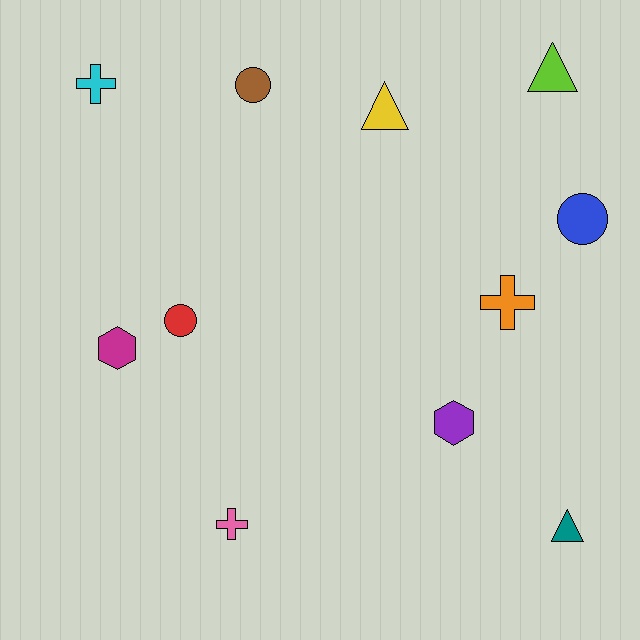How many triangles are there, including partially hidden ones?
There are 3 triangles.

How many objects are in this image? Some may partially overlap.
There are 11 objects.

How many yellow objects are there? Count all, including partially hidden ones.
There is 1 yellow object.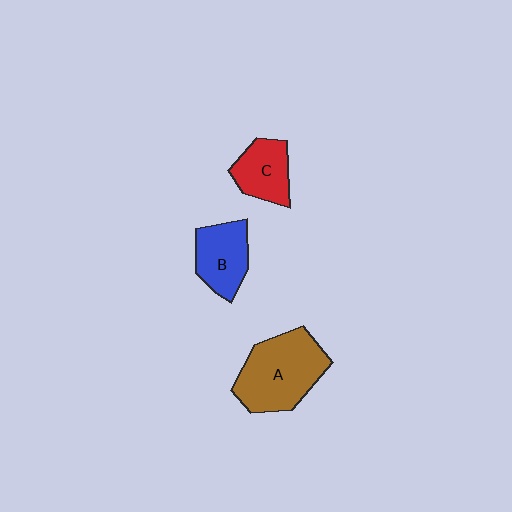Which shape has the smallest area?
Shape C (red).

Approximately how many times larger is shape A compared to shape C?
Approximately 1.9 times.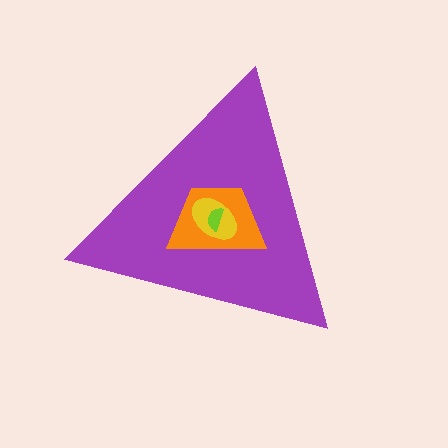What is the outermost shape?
The purple triangle.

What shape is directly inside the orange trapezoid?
The yellow ellipse.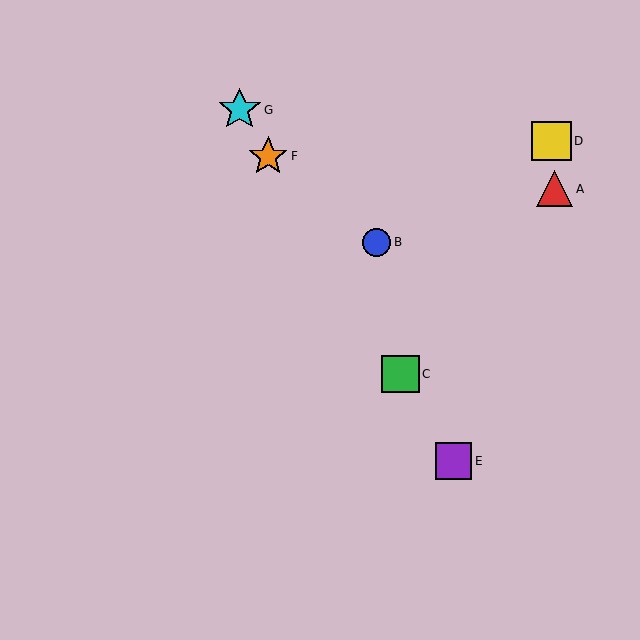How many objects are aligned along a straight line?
4 objects (C, E, F, G) are aligned along a straight line.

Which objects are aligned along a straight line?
Objects C, E, F, G are aligned along a straight line.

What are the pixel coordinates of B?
Object B is at (377, 242).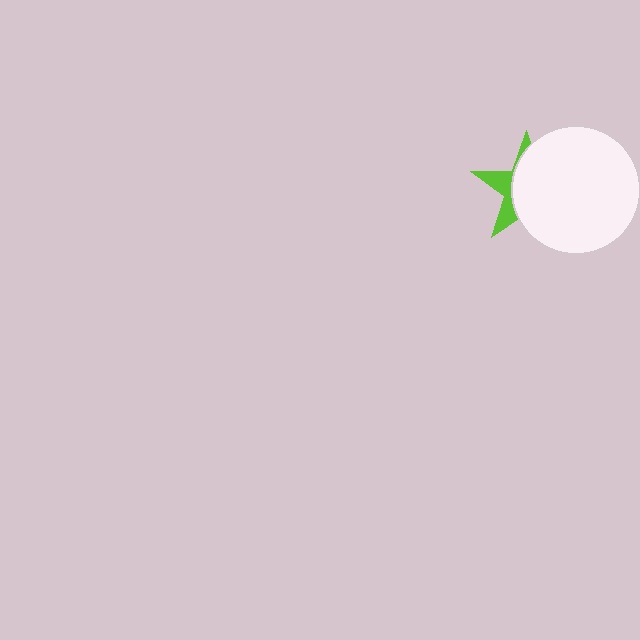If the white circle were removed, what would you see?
You would see the complete lime star.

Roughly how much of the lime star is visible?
A small part of it is visible (roughly 31%).